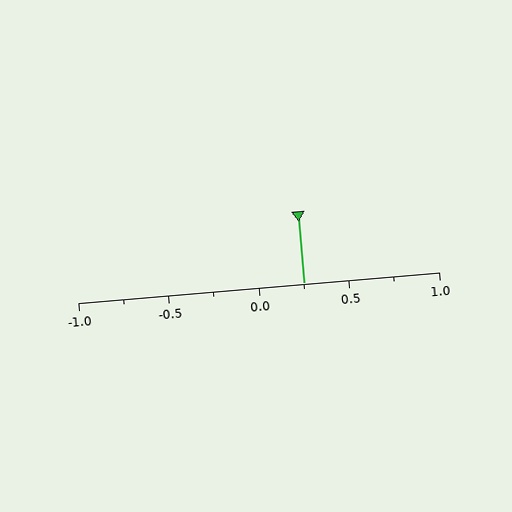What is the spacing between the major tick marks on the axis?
The major ticks are spaced 0.5 apart.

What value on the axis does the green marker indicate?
The marker indicates approximately 0.25.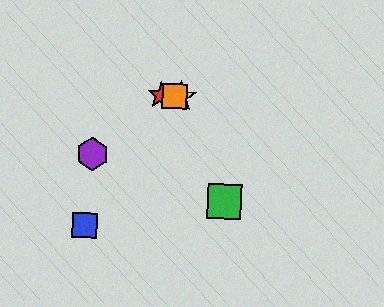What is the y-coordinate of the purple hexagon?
The purple hexagon is at y≈154.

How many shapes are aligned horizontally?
3 shapes (the red star, the yellow star, the orange square) are aligned horizontally.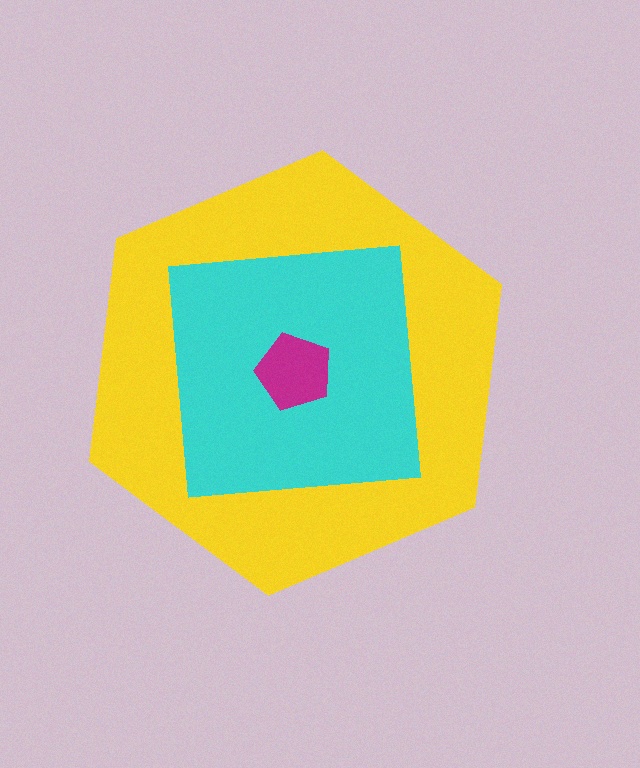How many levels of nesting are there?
3.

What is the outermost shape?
The yellow hexagon.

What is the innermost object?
The magenta pentagon.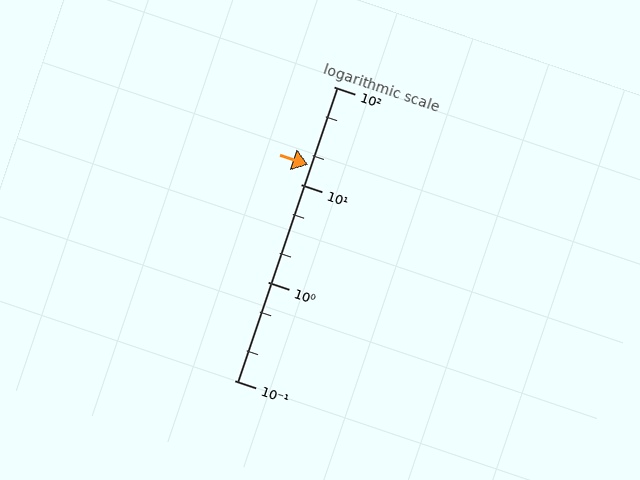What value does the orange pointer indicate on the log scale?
The pointer indicates approximately 16.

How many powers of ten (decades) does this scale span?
The scale spans 3 decades, from 0.1 to 100.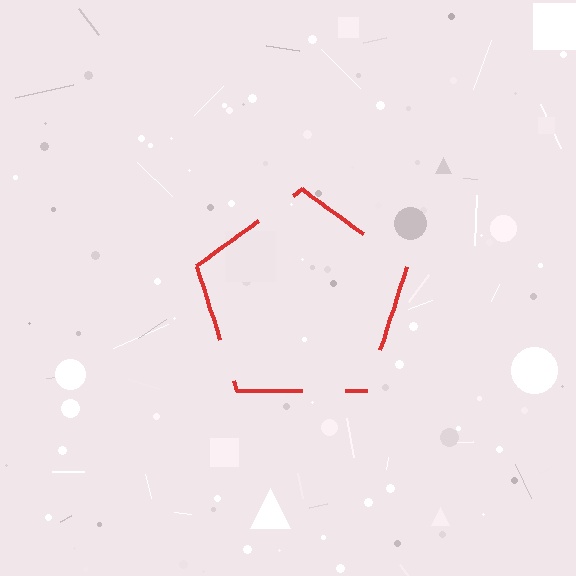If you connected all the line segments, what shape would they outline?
They would outline a pentagon.